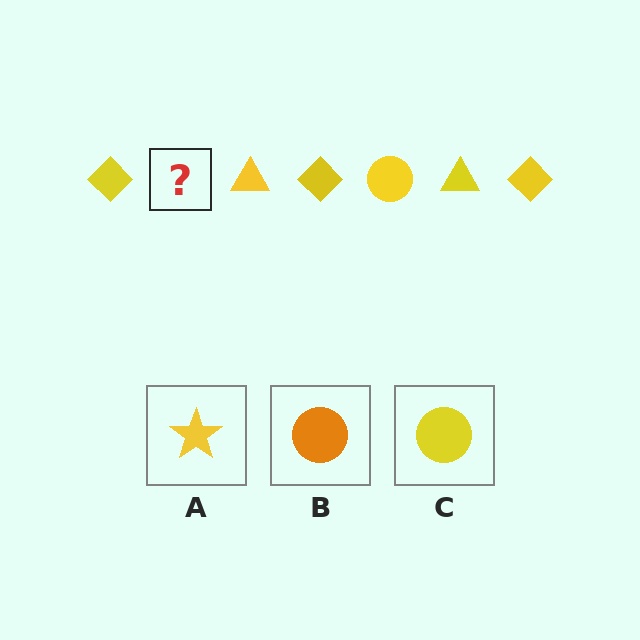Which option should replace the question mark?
Option C.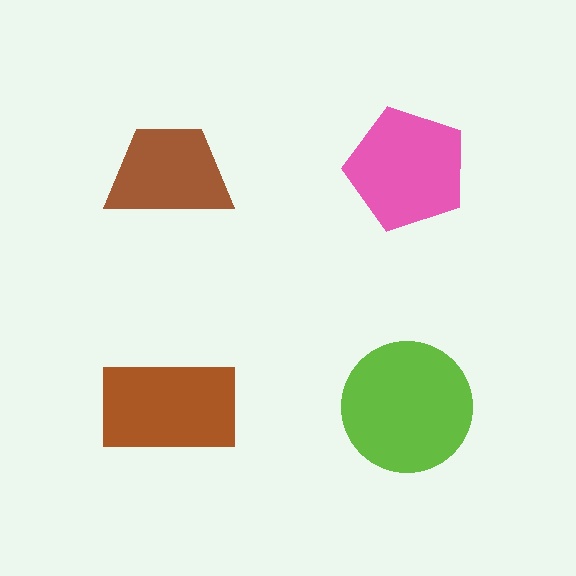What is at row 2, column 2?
A lime circle.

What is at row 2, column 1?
A brown rectangle.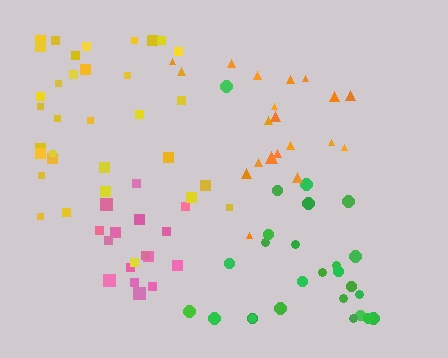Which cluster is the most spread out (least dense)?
Yellow.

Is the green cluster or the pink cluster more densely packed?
Pink.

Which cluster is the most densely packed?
Pink.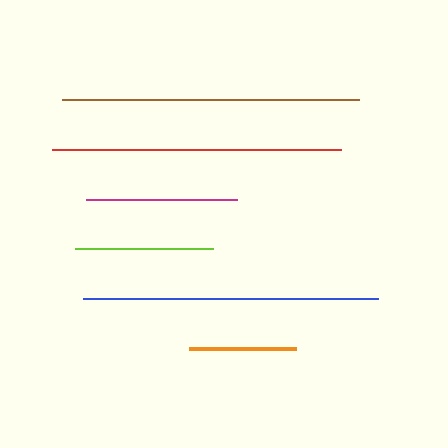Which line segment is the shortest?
The orange line is the shortest at approximately 107 pixels.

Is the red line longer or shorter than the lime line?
The red line is longer than the lime line.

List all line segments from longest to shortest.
From longest to shortest: brown, blue, red, magenta, lime, orange.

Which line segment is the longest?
The brown line is the longest at approximately 297 pixels.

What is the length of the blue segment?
The blue segment is approximately 295 pixels long.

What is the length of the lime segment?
The lime segment is approximately 138 pixels long.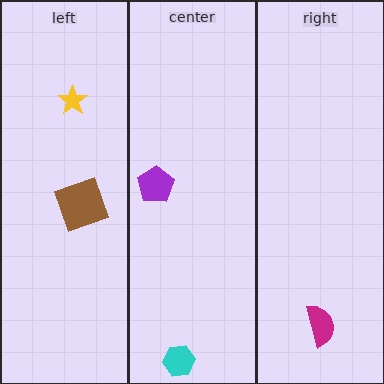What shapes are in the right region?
The magenta semicircle.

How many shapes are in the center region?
2.